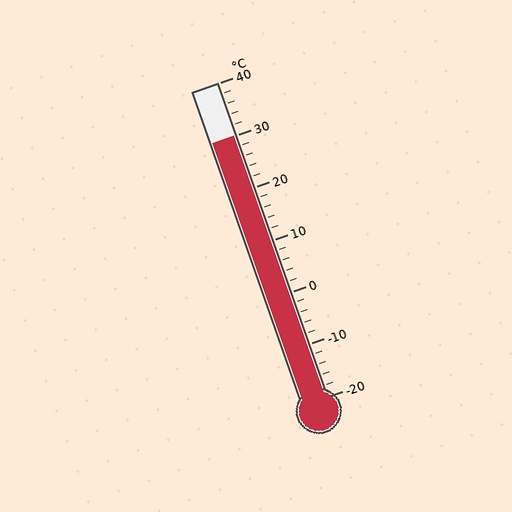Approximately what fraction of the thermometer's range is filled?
The thermometer is filled to approximately 85% of its range.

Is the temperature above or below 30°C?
The temperature is at 30°C.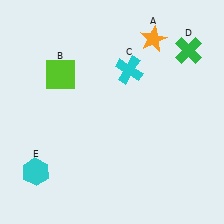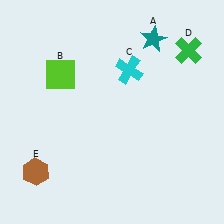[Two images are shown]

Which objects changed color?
A changed from orange to teal. E changed from cyan to brown.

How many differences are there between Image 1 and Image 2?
There are 2 differences between the two images.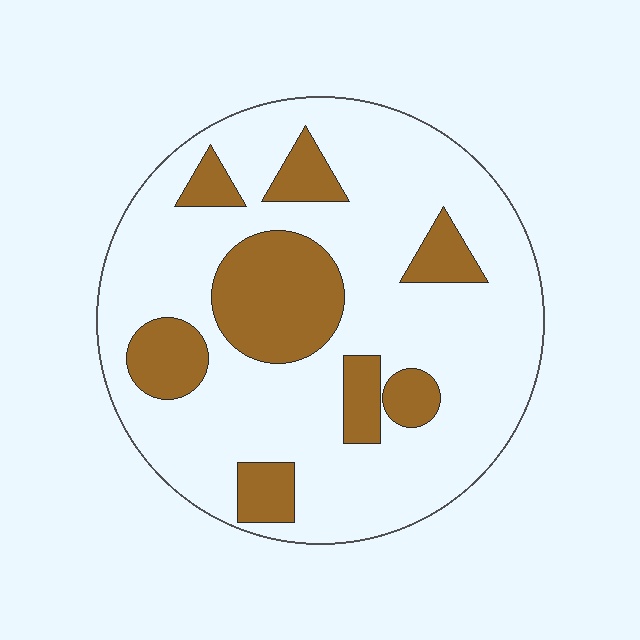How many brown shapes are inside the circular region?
8.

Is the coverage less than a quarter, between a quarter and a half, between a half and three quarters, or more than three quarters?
Less than a quarter.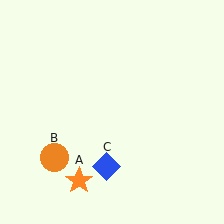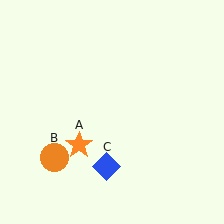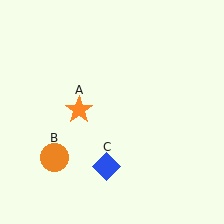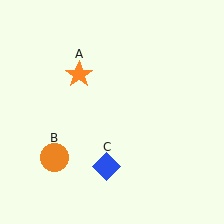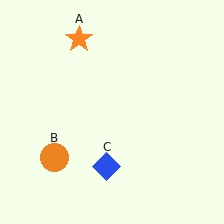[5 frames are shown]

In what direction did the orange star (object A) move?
The orange star (object A) moved up.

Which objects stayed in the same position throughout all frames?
Orange circle (object B) and blue diamond (object C) remained stationary.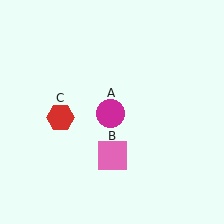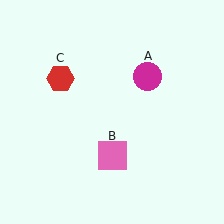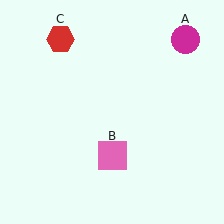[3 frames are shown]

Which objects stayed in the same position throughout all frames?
Pink square (object B) remained stationary.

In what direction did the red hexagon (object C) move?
The red hexagon (object C) moved up.